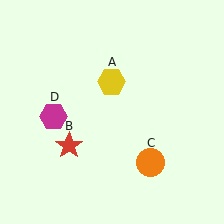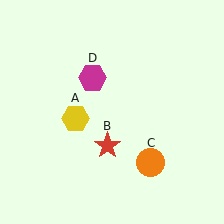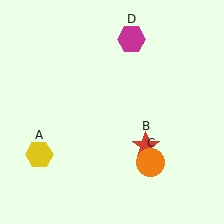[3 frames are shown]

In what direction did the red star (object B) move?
The red star (object B) moved right.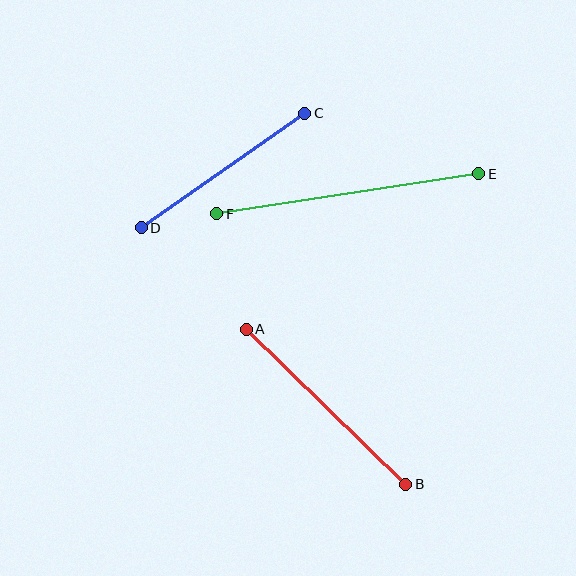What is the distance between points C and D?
The distance is approximately 200 pixels.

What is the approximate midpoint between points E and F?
The midpoint is at approximately (348, 194) pixels.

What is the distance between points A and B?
The distance is approximately 222 pixels.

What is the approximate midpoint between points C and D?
The midpoint is at approximately (223, 170) pixels.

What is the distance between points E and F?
The distance is approximately 265 pixels.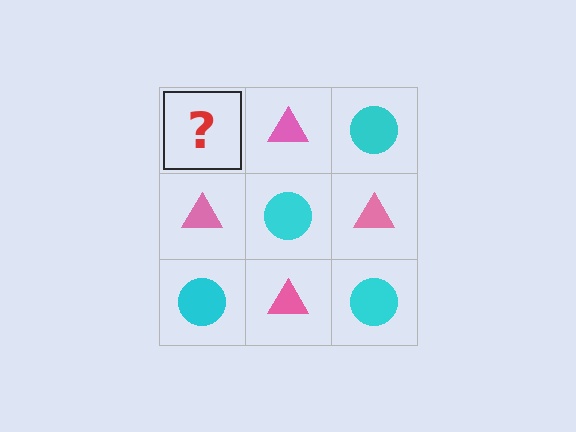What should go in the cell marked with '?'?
The missing cell should contain a cyan circle.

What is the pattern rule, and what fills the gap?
The rule is that it alternates cyan circle and pink triangle in a checkerboard pattern. The gap should be filled with a cyan circle.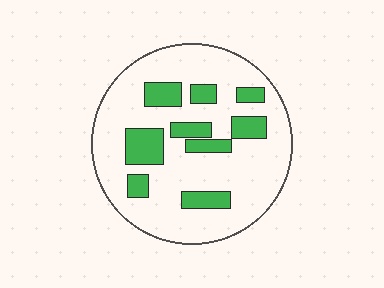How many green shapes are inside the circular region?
9.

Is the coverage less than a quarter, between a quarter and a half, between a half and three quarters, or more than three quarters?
Less than a quarter.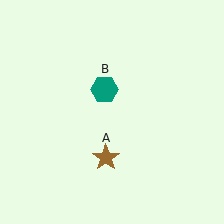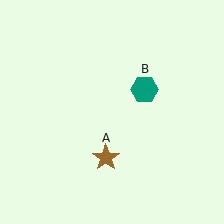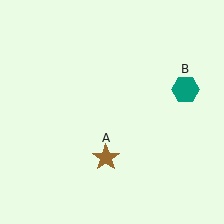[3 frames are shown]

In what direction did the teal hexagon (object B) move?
The teal hexagon (object B) moved right.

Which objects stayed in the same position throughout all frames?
Brown star (object A) remained stationary.